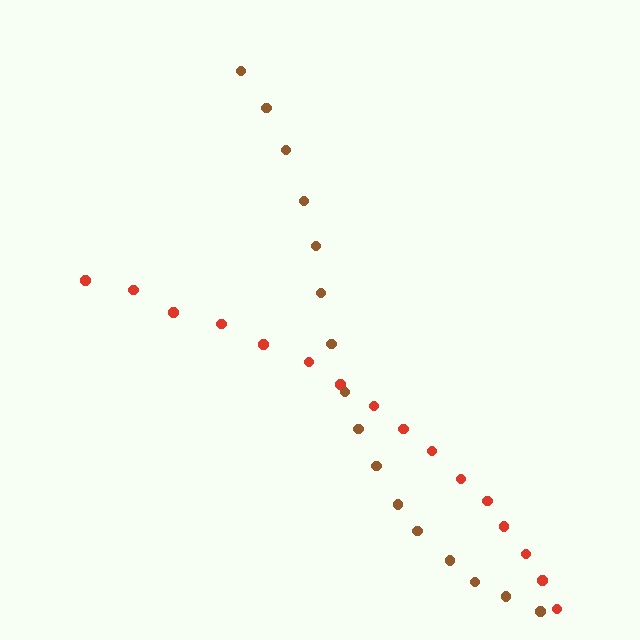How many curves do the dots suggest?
There are 2 distinct paths.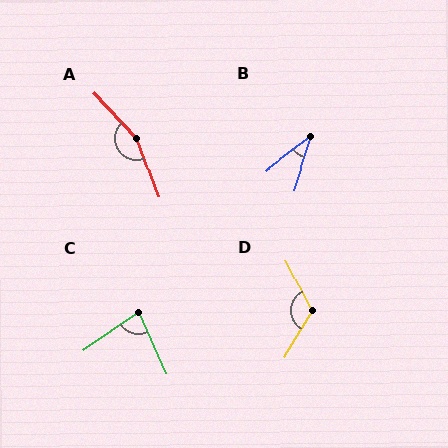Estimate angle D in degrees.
Approximately 121 degrees.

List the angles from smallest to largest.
B (35°), C (79°), D (121°), A (157°).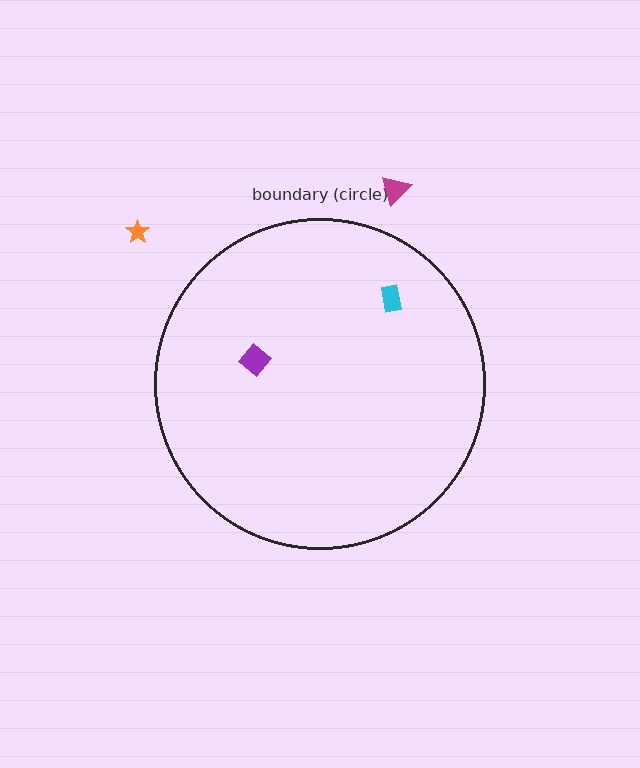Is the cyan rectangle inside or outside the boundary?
Inside.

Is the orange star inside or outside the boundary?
Outside.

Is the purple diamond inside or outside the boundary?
Inside.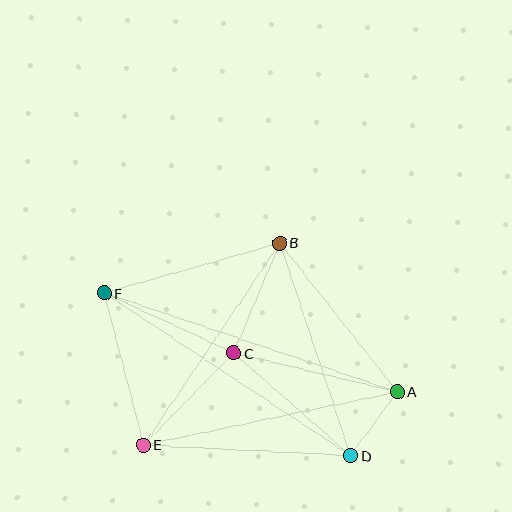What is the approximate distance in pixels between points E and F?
The distance between E and F is approximately 156 pixels.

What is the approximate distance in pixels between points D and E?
The distance between D and E is approximately 208 pixels.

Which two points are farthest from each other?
Points A and F are farthest from each other.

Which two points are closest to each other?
Points A and D are closest to each other.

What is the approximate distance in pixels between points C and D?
The distance between C and D is approximately 155 pixels.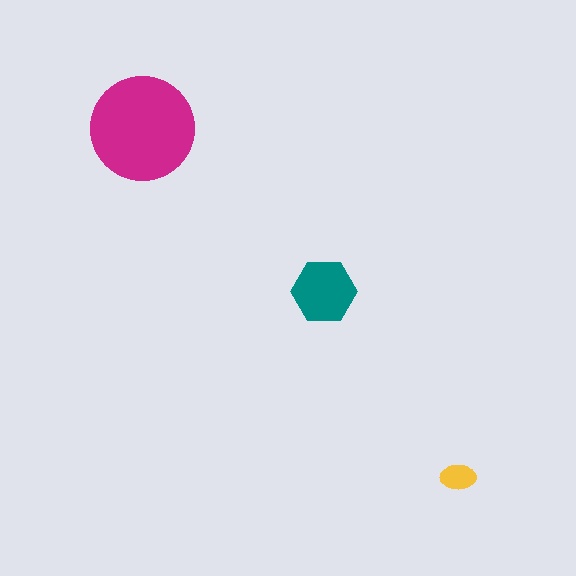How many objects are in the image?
There are 3 objects in the image.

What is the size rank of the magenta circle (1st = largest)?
1st.